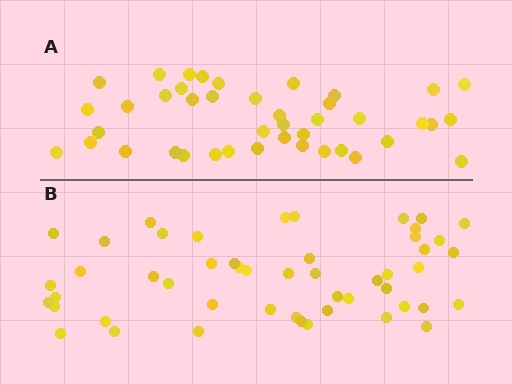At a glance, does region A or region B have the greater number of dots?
Region B (the bottom region) has more dots.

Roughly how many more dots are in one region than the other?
Region B has roughly 8 or so more dots than region A.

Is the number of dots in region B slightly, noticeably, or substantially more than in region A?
Region B has only slightly more — the two regions are fairly close. The ratio is roughly 1.2 to 1.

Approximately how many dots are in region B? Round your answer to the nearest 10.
About 50 dots.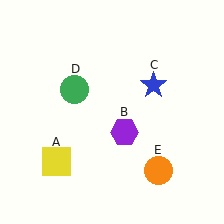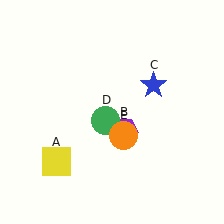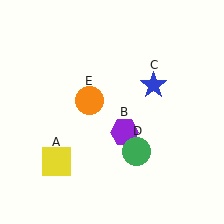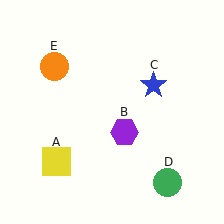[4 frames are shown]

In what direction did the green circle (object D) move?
The green circle (object D) moved down and to the right.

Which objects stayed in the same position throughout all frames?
Yellow square (object A) and purple hexagon (object B) and blue star (object C) remained stationary.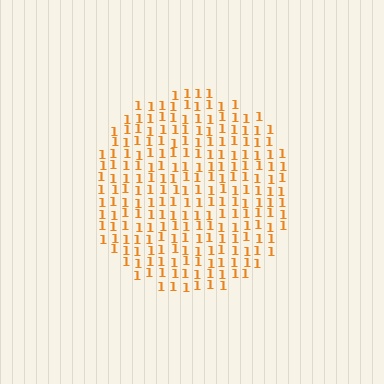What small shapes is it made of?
It is made of small digit 1's.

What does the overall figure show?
The overall figure shows a circle.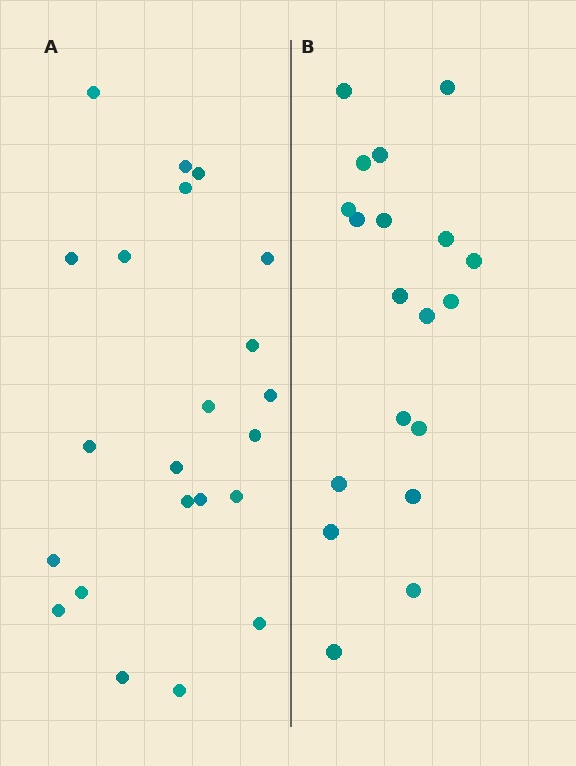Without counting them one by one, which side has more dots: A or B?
Region A (the left region) has more dots.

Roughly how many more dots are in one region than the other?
Region A has just a few more — roughly 2 or 3 more dots than region B.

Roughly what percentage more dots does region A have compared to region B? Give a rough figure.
About 15% more.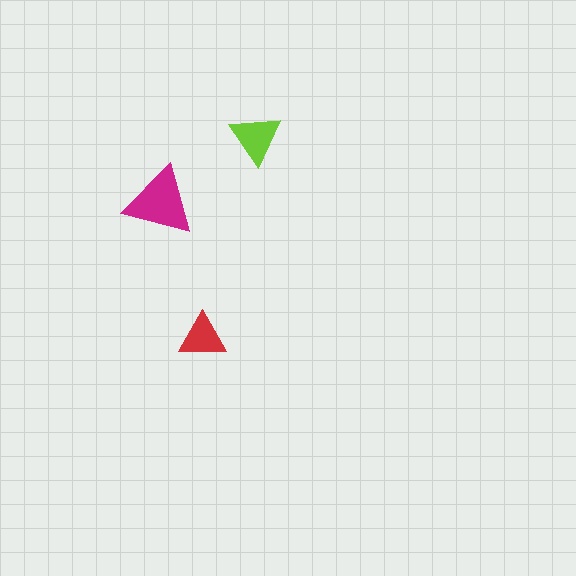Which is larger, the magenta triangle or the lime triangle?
The magenta one.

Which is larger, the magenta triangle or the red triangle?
The magenta one.